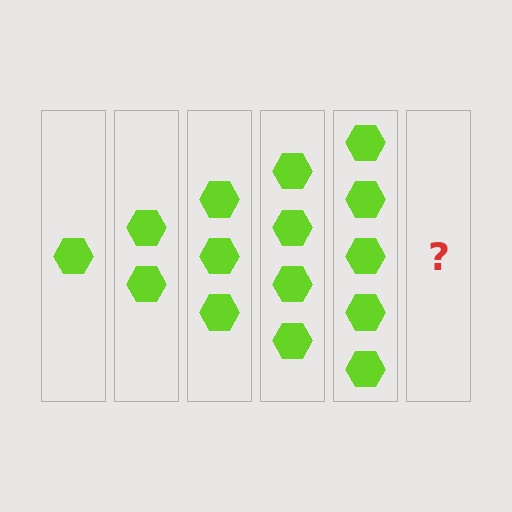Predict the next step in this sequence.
The next step is 6 hexagons.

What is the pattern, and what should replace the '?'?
The pattern is that each step adds one more hexagon. The '?' should be 6 hexagons.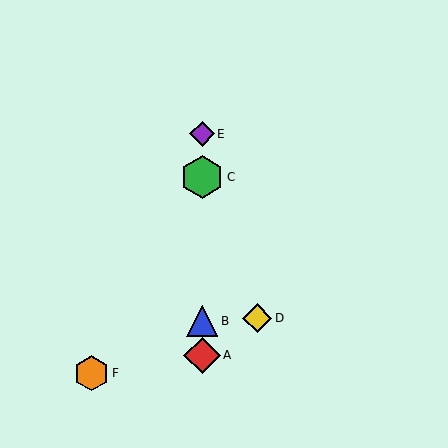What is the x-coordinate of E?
Object E is at x≈202.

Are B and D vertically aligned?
No, B is at x≈202 and D is at x≈257.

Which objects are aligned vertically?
Objects A, B, C, E are aligned vertically.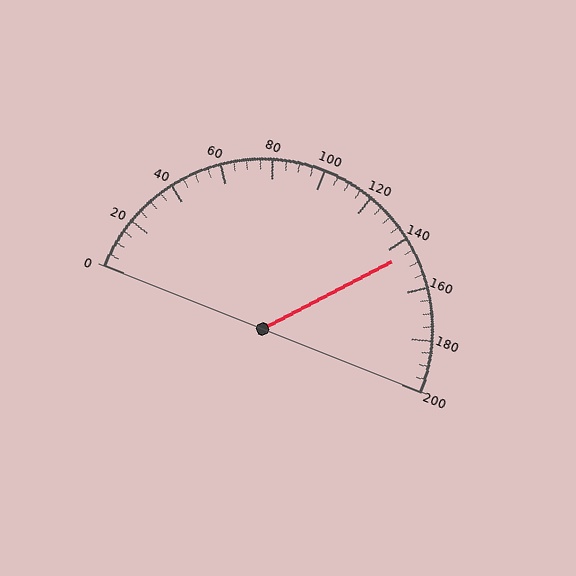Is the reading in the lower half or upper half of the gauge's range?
The reading is in the upper half of the range (0 to 200).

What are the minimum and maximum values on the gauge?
The gauge ranges from 0 to 200.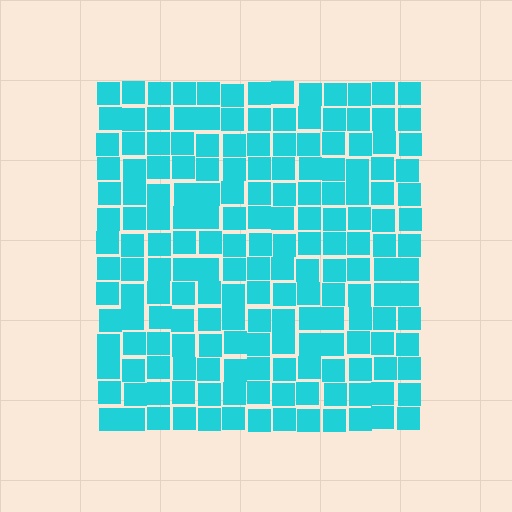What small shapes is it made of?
It is made of small squares.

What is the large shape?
The large shape is a square.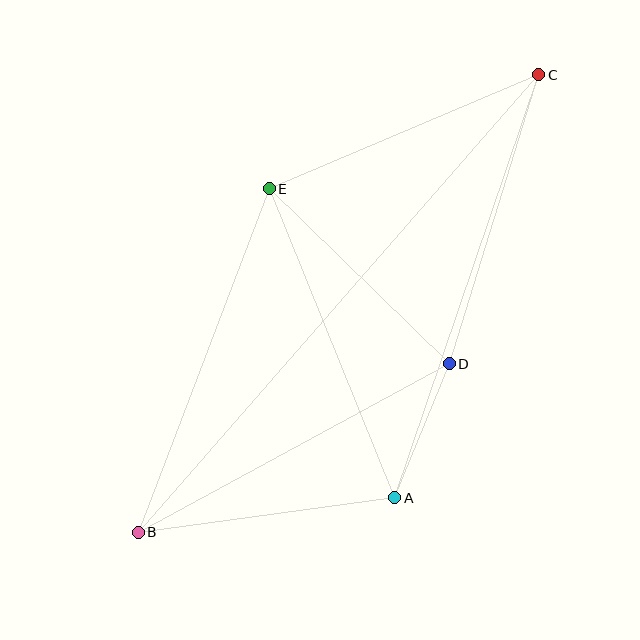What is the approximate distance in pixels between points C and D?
The distance between C and D is approximately 302 pixels.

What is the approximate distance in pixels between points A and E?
The distance between A and E is approximately 333 pixels.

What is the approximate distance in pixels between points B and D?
The distance between B and D is approximately 354 pixels.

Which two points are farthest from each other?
Points B and C are farthest from each other.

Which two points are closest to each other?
Points A and D are closest to each other.